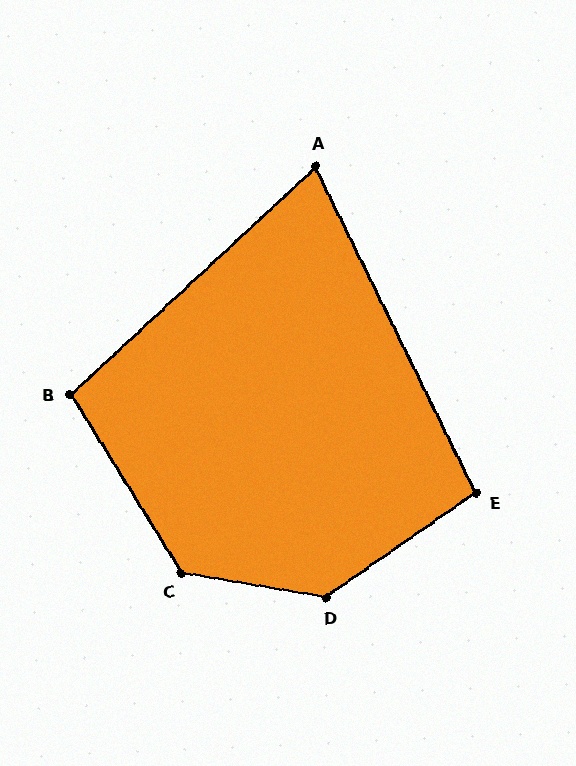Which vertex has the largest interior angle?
D, at approximately 135 degrees.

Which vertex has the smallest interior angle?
A, at approximately 73 degrees.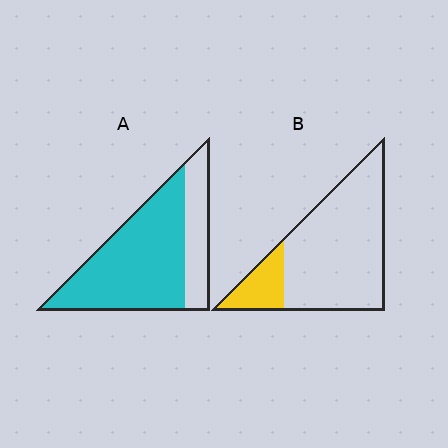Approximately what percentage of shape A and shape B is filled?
A is approximately 75% and B is approximately 20%.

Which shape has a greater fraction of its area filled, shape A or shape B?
Shape A.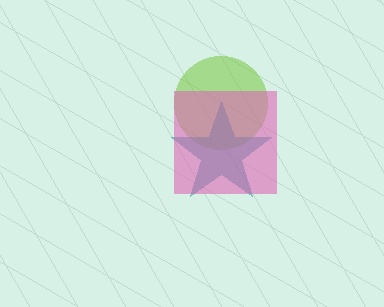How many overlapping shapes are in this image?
There are 3 overlapping shapes in the image.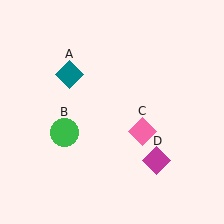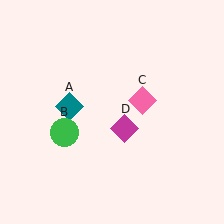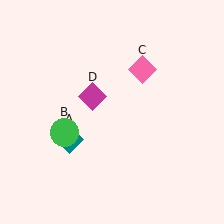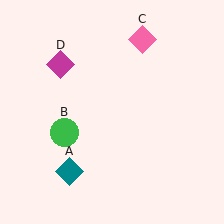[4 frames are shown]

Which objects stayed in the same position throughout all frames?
Green circle (object B) remained stationary.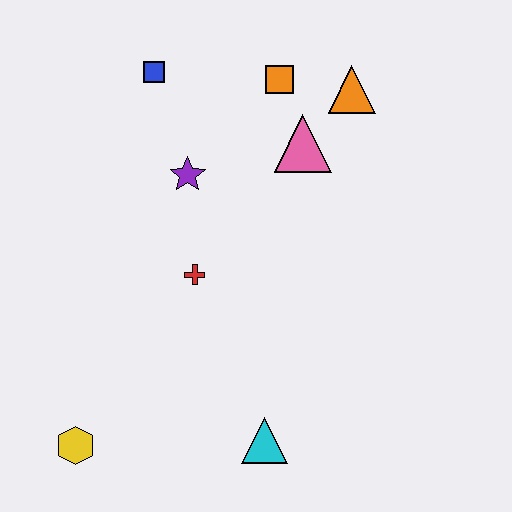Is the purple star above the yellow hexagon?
Yes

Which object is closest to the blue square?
The purple star is closest to the blue square.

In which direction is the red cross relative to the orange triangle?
The red cross is below the orange triangle.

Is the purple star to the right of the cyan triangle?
No